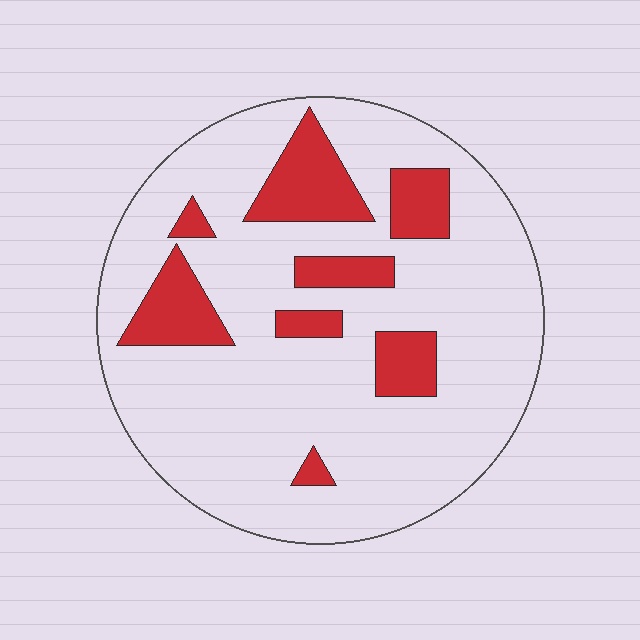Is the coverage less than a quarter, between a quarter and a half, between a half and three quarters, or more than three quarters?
Less than a quarter.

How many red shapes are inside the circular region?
8.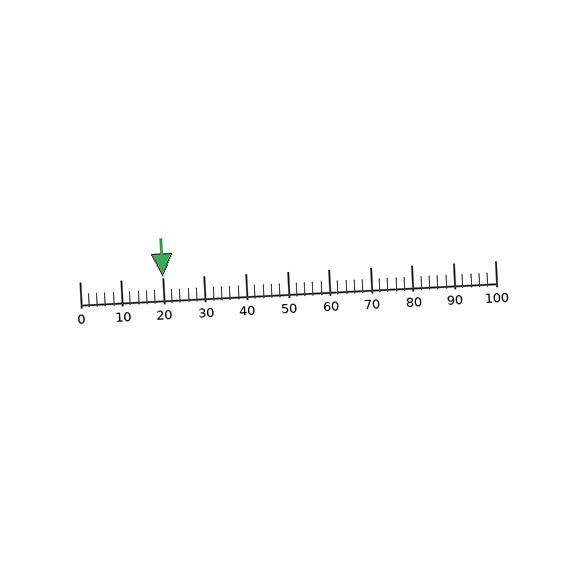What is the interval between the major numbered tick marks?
The major tick marks are spaced 10 units apart.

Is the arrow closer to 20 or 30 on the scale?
The arrow is closer to 20.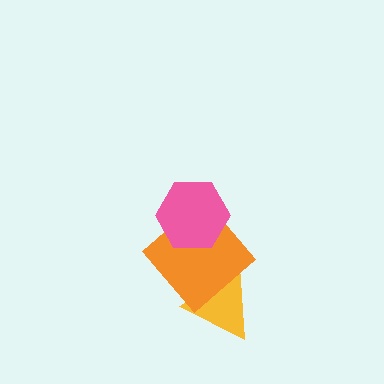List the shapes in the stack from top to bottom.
From top to bottom: the pink hexagon, the orange diamond, the yellow triangle.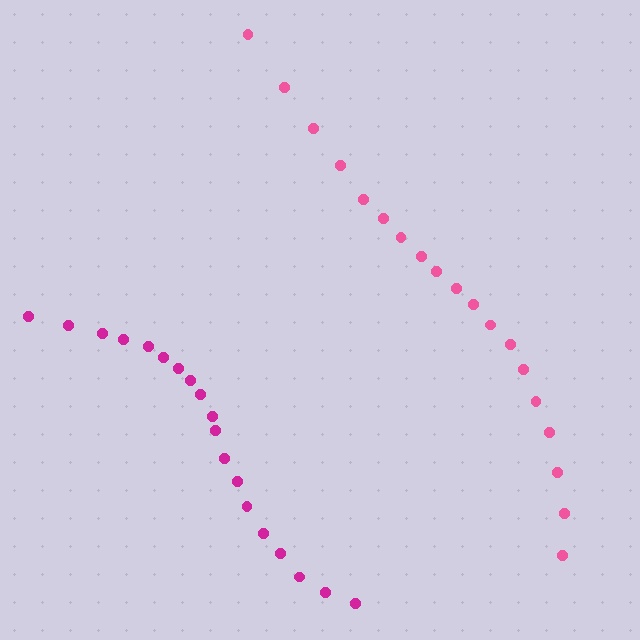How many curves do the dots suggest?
There are 2 distinct paths.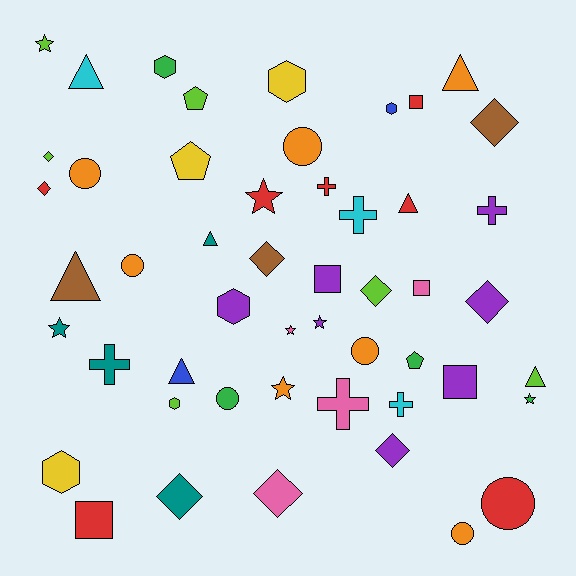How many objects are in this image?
There are 50 objects.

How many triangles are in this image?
There are 7 triangles.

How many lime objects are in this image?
There are 6 lime objects.